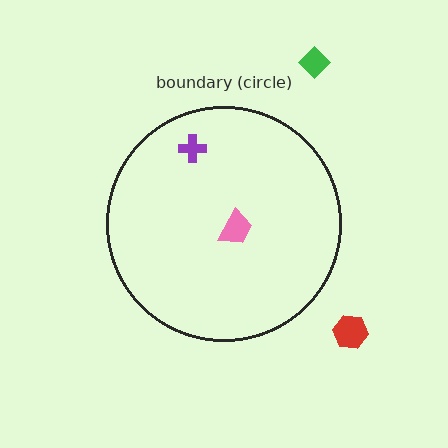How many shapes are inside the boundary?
2 inside, 2 outside.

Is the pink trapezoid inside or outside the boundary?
Inside.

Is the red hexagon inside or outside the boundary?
Outside.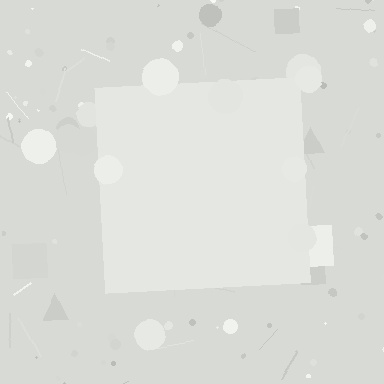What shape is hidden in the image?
A square is hidden in the image.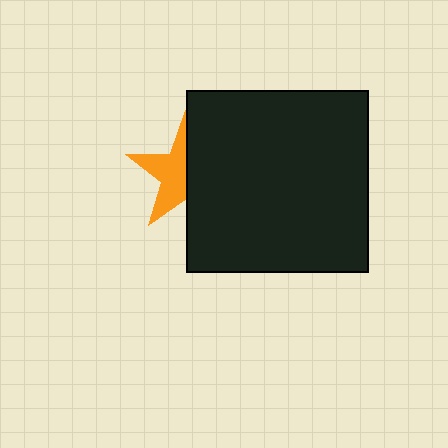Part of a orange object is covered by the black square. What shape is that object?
It is a star.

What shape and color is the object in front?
The object in front is a black square.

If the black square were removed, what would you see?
You would see the complete orange star.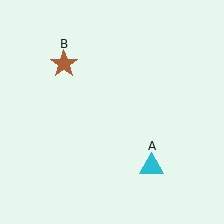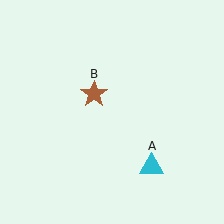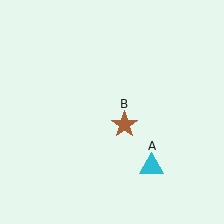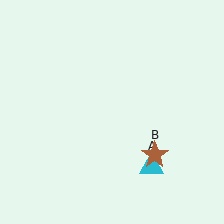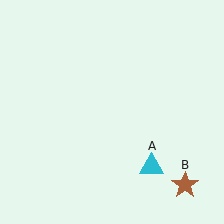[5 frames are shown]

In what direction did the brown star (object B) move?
The brown star (object B) moved down and to the right.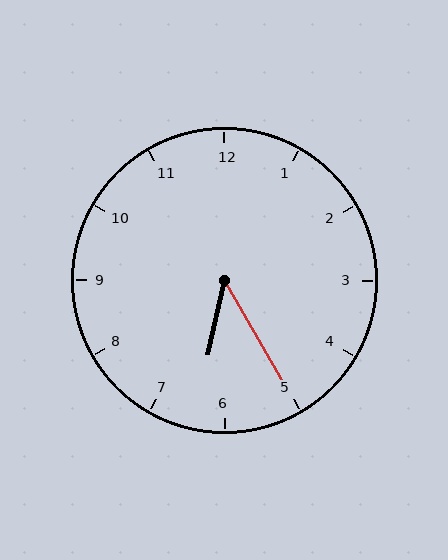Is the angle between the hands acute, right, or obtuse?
It is acute.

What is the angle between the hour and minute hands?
Approximately 42 degrees.